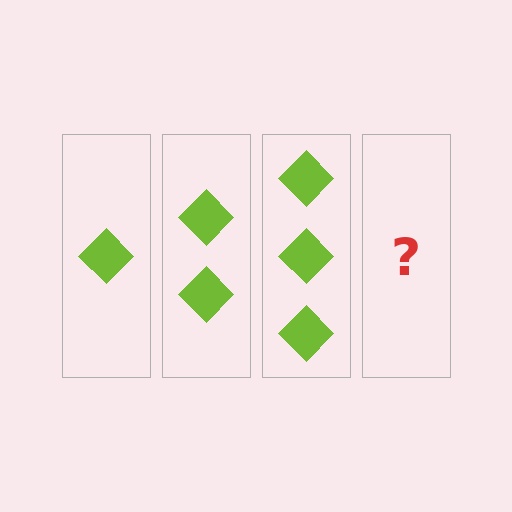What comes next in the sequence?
The next element should be 4 diamonds.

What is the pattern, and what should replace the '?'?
The pattern is that each step adds one more diamond. The '?' should be 4 diamonds.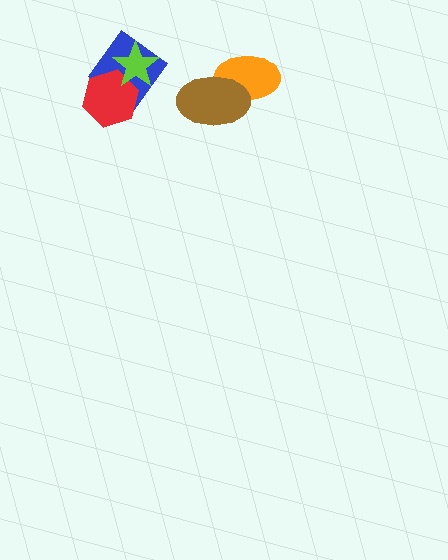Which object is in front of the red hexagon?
The lime star is in front of the red hexagon.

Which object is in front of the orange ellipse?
The brown ellipse is in front of the orange ellipse.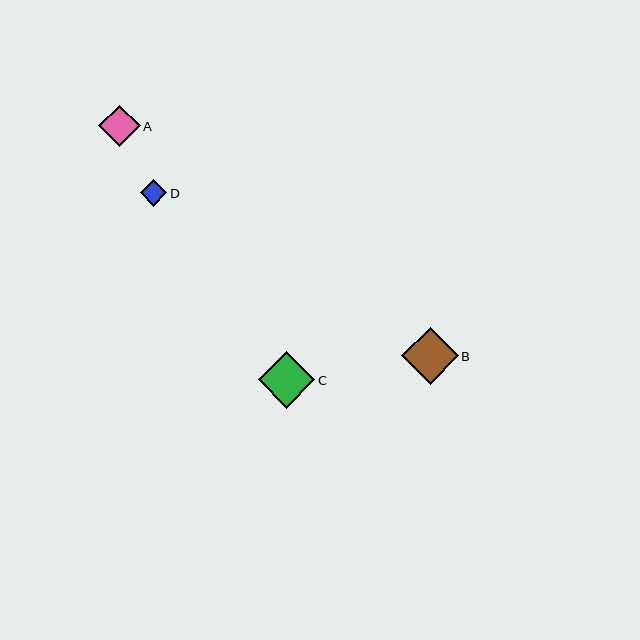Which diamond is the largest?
Diamond C is the largest with a size of approximately 57 pixels.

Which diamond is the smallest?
Diamond D is the smallest with a size of approximately 26 pixels.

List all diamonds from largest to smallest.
From largest to smallest: C, B, A, D.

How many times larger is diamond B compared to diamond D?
Diamond B is approximately 2.2 times the size of diamond D.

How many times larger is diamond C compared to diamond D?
Diamond C is approximately 2.2 times the size of diamond D.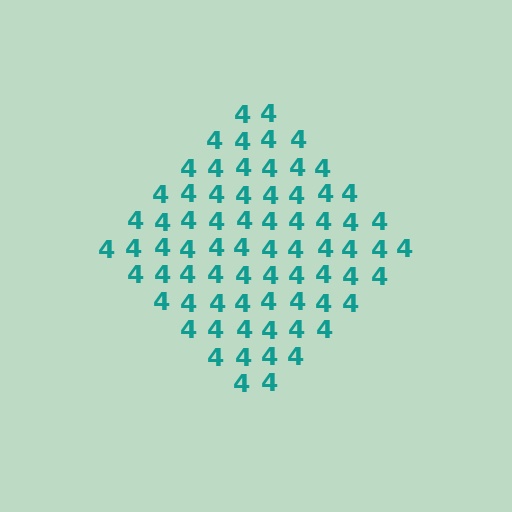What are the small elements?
The small elements are digit 4's.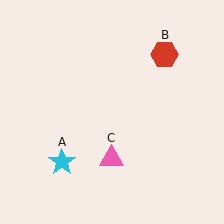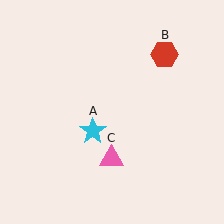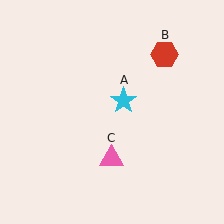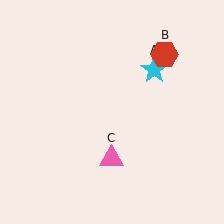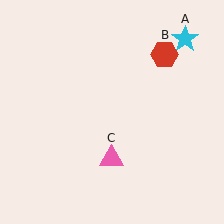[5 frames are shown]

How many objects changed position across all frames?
1 object changed position: cyan star (object A).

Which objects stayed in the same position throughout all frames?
Red hexagon (object B) and pink triangle (object C) remained stationary.